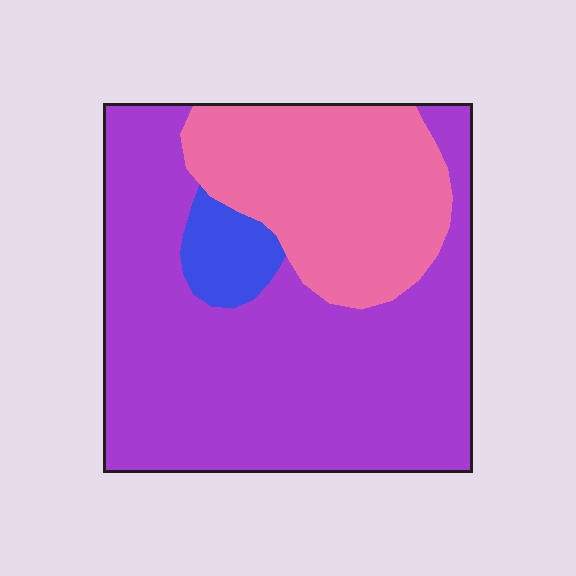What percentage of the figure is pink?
Pink covers about 30% of the figure.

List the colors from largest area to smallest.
From largest to smallest: purple, pink, blue.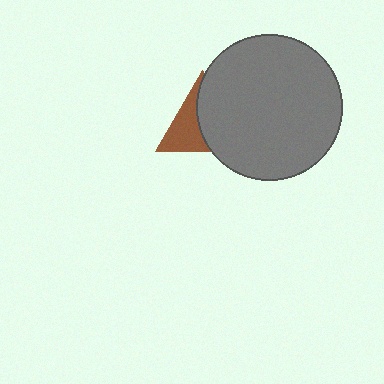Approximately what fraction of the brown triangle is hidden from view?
Roughly 55% of the brown triangle is hidden behind the gray circle.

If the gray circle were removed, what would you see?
You would see the complete brown triangle.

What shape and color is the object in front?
The object in front is a gray circle.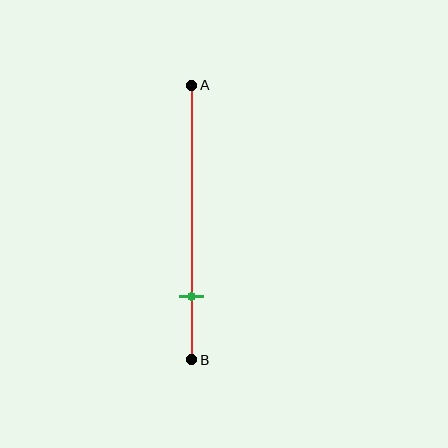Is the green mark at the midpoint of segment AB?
No, the mark is at about 75% from A, not at the 50% midpoint.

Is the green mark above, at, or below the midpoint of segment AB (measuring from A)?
The green mark is below the midpoint of segment AB.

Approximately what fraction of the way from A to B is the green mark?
The green mark is approximately 75% of the way from A to B.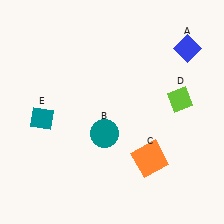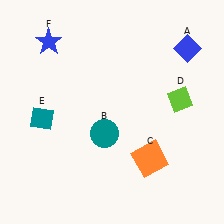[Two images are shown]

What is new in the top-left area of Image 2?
A blue star (F) was added in the top-left area of Image 2.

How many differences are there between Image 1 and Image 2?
There is 1 difference between the two images.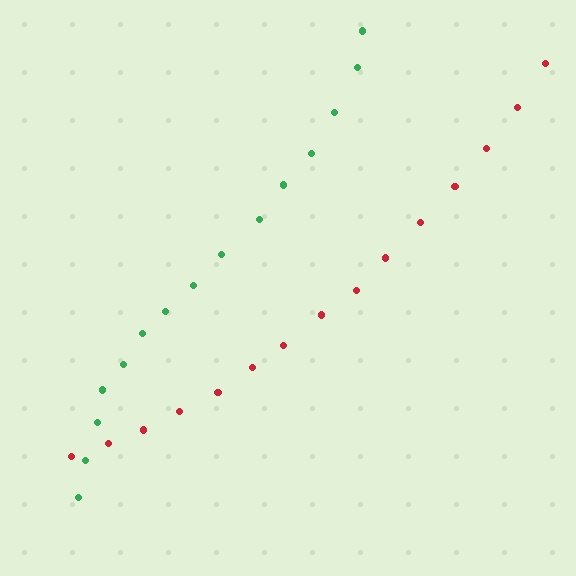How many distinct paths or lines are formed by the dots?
There are 2 distinct paths.